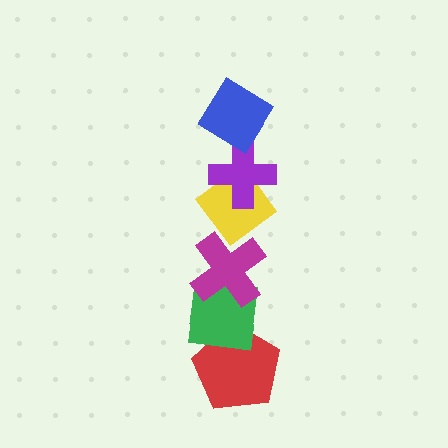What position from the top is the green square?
The green square is 5th from the top.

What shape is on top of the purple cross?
The blue diamond is on top of the purple cross.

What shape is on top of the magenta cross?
The yellow diamond is on top of the magenta cross.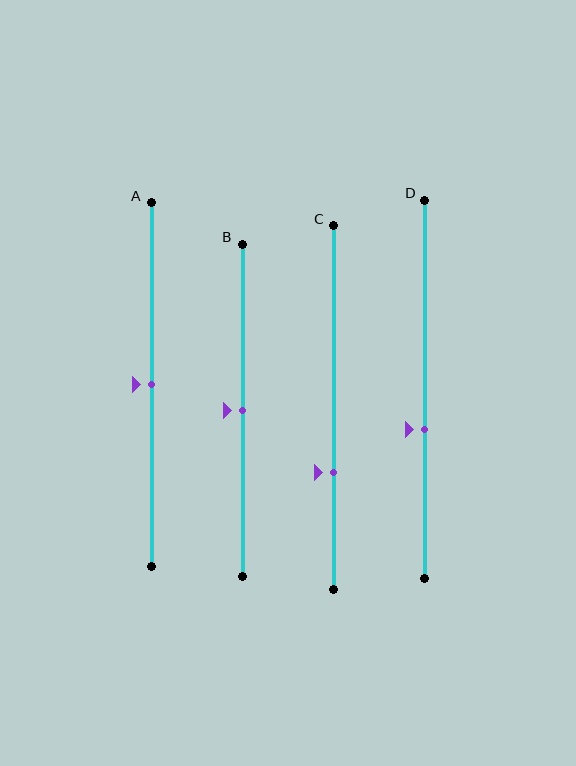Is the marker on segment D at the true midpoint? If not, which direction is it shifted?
No, the marker on segment D is shifted downward by about 11% of the segment length.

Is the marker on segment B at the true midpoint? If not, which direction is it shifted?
Yes, the marker on segment B is at the true midpoint.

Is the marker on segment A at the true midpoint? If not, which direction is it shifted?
Yes, the marker on segment A is at the true midpoint.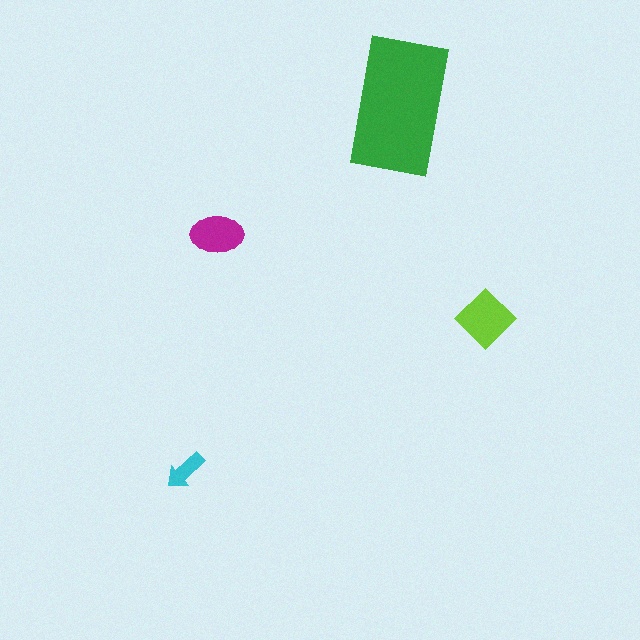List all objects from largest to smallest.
The green rectangle, the lime diamond, the magenta ellipse, the cyan arrow.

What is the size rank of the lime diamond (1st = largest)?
2nd.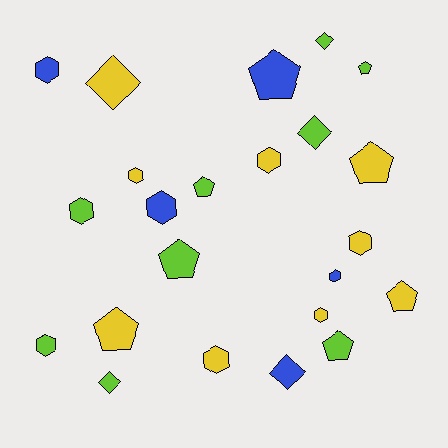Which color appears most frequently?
Yellow, with 9 objects.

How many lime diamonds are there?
There are 3 lime diamonds.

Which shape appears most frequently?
Hexagon, with 10 objects.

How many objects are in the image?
There are 23 objects.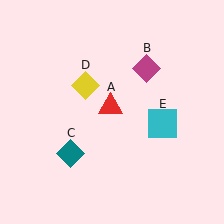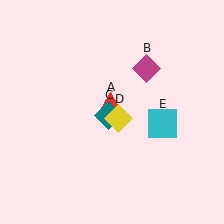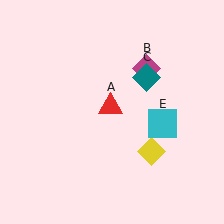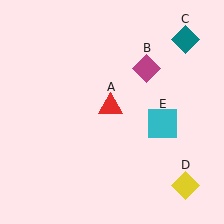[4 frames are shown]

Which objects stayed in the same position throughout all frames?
Red triangle (object A) and magenta diamond (object B) and cyan square (object E) remained stationary.